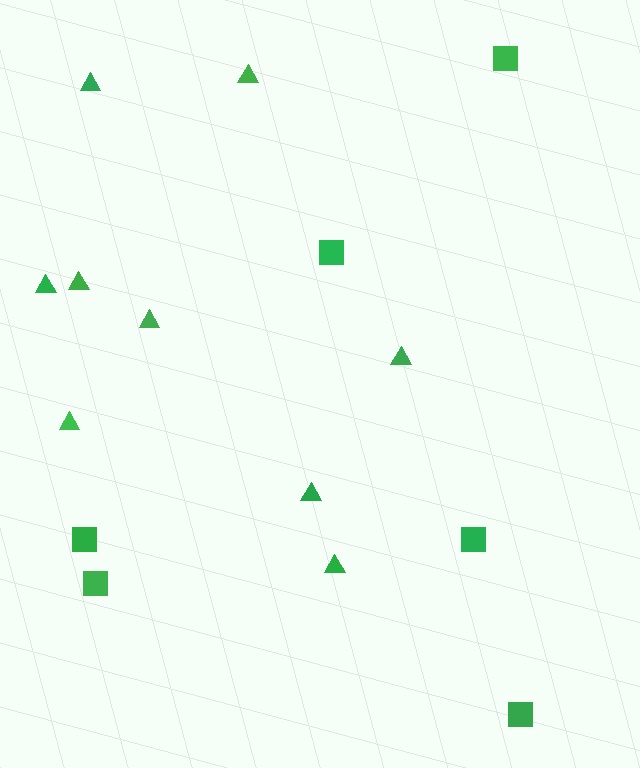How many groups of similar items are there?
There are 2 groups: one group of squares (6) and one group of triangles (9).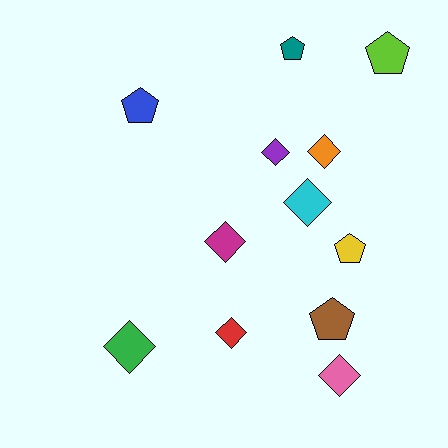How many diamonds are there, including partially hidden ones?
There are 7 diamonds.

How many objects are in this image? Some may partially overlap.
There are 12 objects.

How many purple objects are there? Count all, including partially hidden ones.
There is 1 purple object.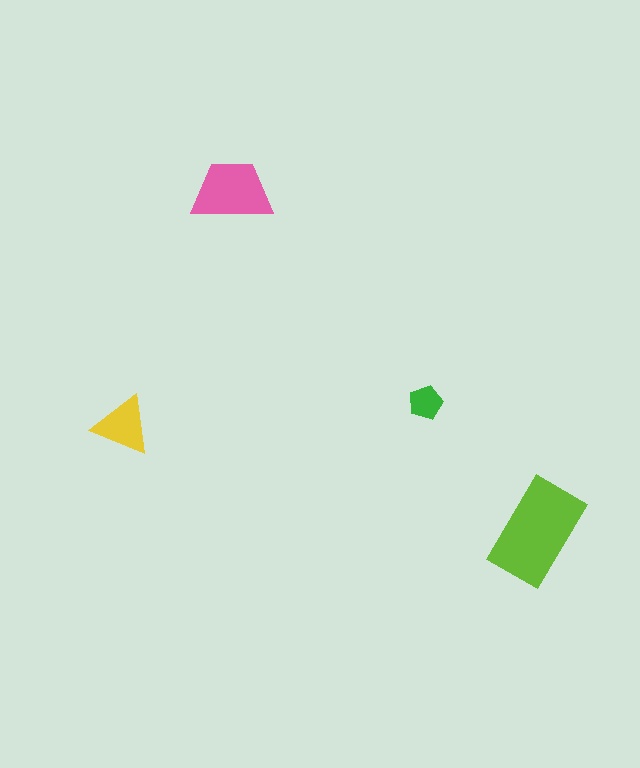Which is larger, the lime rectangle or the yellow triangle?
The lime rectangle.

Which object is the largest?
The lime rectangle.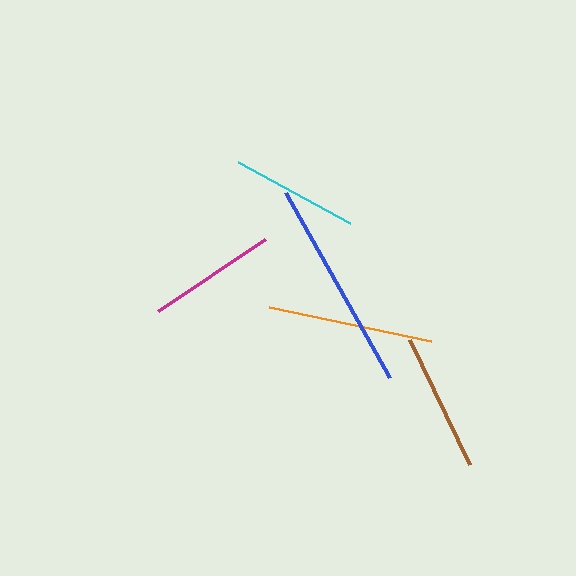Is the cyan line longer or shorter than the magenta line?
The magenta line is longer than the cyan line.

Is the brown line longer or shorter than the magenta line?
The brown line is longer than the magenta line.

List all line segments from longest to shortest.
From longest to shortest: blue, orange, brown, magenta, cyan.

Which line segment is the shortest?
The cyan line is the shortest at approximately 128 pixels.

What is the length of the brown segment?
The brown segment is approximately 139 pixels long.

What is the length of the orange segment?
The orange segment is approximately 165 pixels long.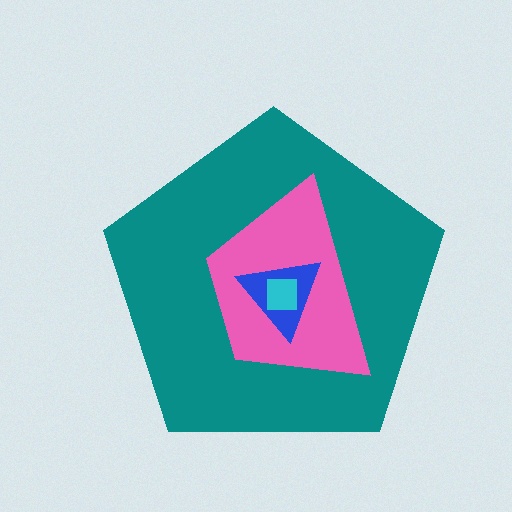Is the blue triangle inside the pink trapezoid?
Yes.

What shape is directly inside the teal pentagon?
The pink trapezoid.